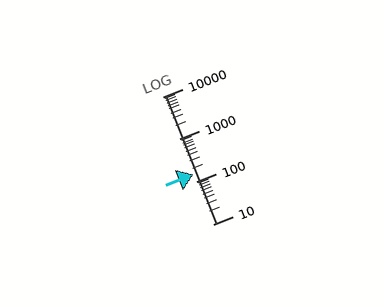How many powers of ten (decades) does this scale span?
The scale spans 3 decades, from 10 to 10000.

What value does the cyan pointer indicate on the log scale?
The pointer indicates approximately 150.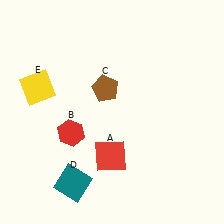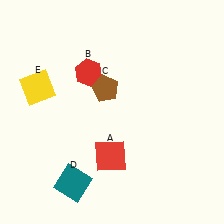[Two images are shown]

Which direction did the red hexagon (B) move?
The red hexagon (B) moved up.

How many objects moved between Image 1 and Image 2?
1 object moved between the two images.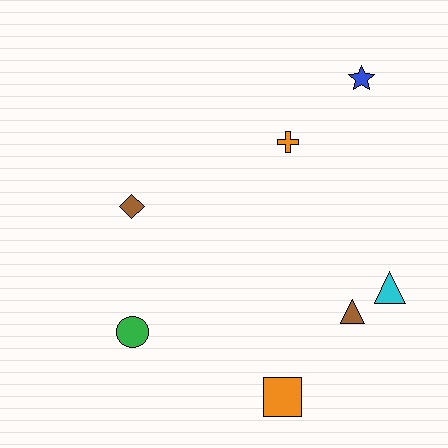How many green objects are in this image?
There is 1 green object.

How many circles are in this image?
There is 1 circle.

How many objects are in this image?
There are 7 objects.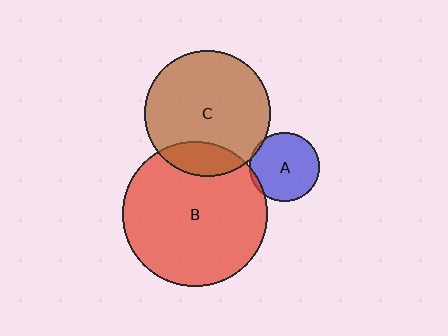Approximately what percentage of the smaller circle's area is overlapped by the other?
Approximately 15%.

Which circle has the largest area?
Circle B (red).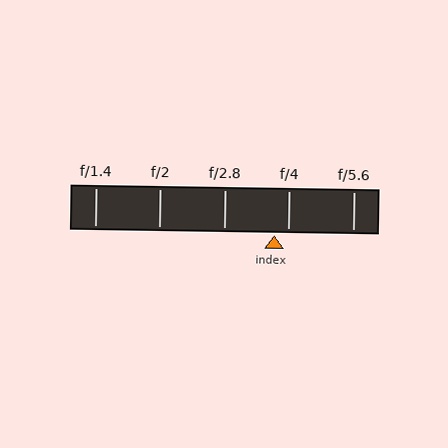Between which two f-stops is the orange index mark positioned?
The index mark is between f/2.8 and f/4.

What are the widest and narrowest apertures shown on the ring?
The widest aperture shown is f/1.4 and the narrowest is f/5.6.